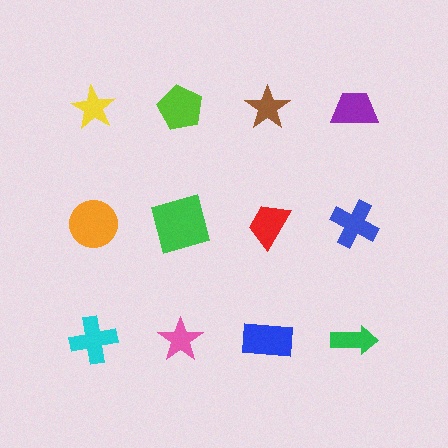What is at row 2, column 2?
A green square.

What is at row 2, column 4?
A blue cross.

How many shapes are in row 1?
4 shapes.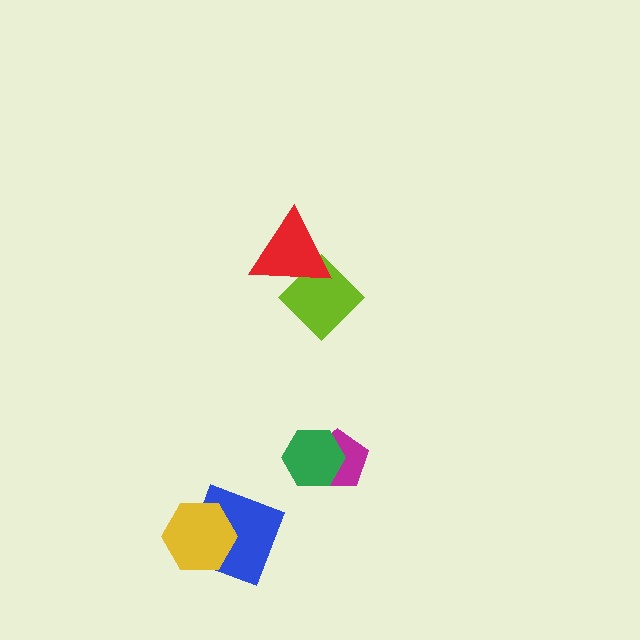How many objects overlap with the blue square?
1 object overlaps with the blue square.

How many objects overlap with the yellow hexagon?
1 object overlaps with the yellow hexagon.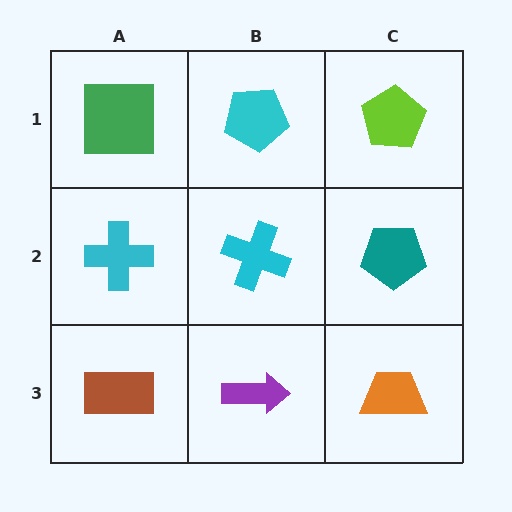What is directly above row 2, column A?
A green square.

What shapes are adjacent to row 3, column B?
A cyan cross (row 2, column B), a brown rectangle (row 3, column A), an orange trapezoid (row 3, column C).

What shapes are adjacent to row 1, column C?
A teal pentagon (row 2, column C), a cyan pentagon (row 1, column B).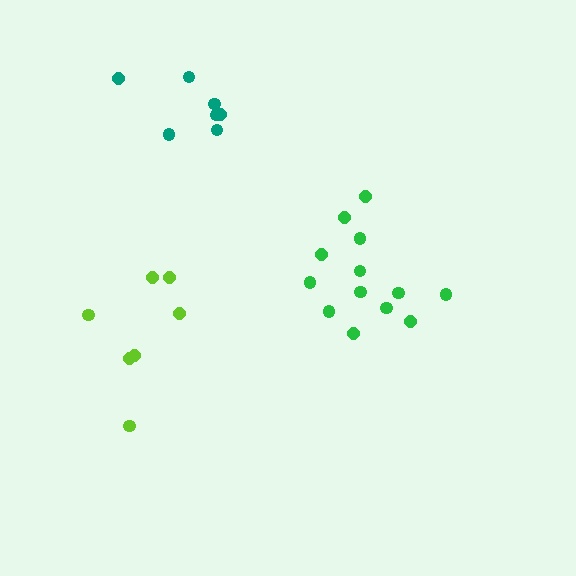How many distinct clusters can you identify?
There are 3 distinct clusters.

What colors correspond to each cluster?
The clusters are colored: teal, green, lime.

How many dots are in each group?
Group 1: 7 dots, Group 2: 13 dots, Group 3: 8 dots (28 total).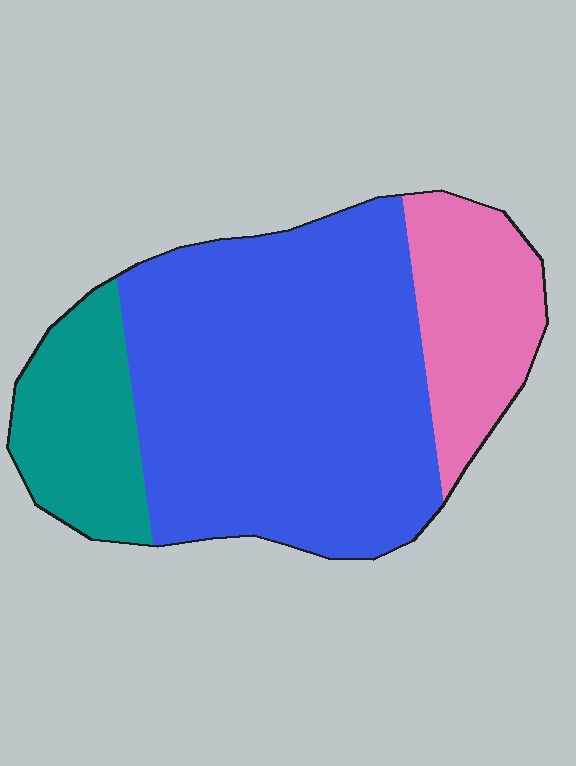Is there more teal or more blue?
Blue.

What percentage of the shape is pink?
Pink covers about 20% of the shape.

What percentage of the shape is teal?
Teal covers around 20% of the shape.